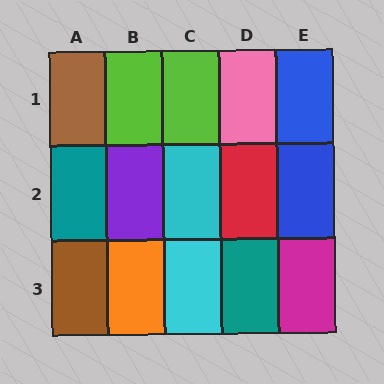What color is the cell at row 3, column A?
Brown.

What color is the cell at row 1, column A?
Brown.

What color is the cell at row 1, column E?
Blue.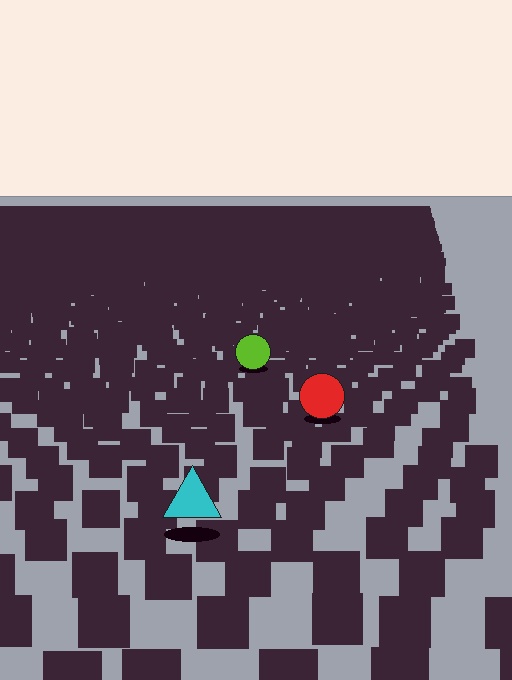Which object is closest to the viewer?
The cyan triangle is closest. The texture marks near it are larger and more spread out.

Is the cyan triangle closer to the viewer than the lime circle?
Yes. The cyan triangle is closer — you can tell from the texture gradient: the ground texture is coarser near it.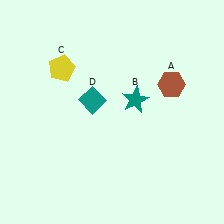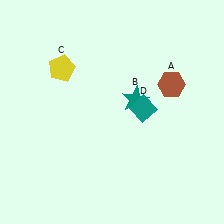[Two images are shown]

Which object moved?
The teal diamond (D) moved right.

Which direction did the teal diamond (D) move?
The teal diamond (D) moved right.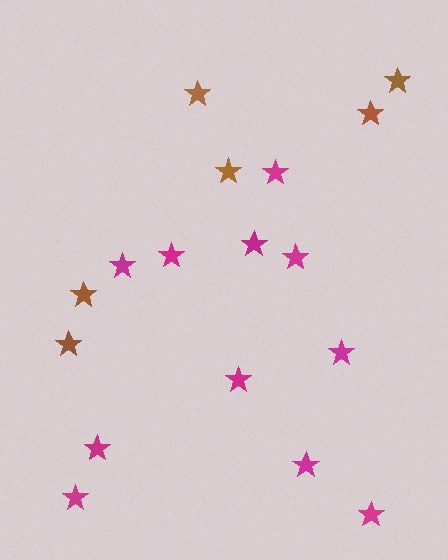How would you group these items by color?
There are 2 groups: one group of brown stars (6) and one group of magenta stars (11).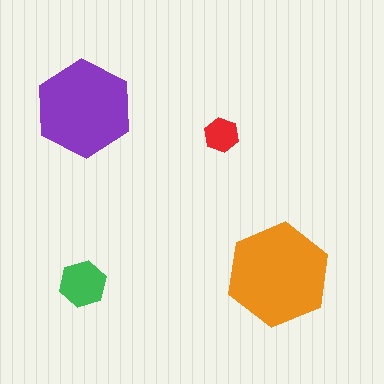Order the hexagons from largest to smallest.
the orange one, the purple one, the green one, the red one.